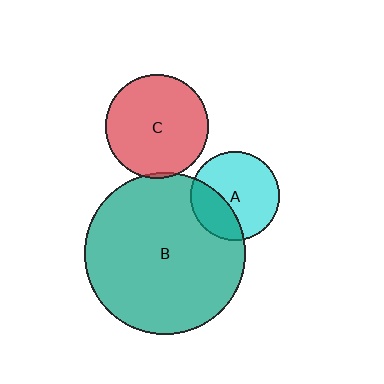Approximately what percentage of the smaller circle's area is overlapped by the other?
Approximately 30%.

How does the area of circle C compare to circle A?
Approximately 1.4 times.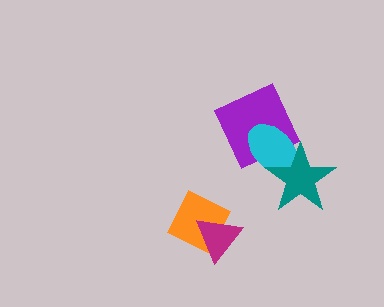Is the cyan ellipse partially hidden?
Yes, it is partially covered by another shape.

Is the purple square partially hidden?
Yes, it is partially covered by another shape.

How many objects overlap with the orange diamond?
1 object overlaps with the orange diamond.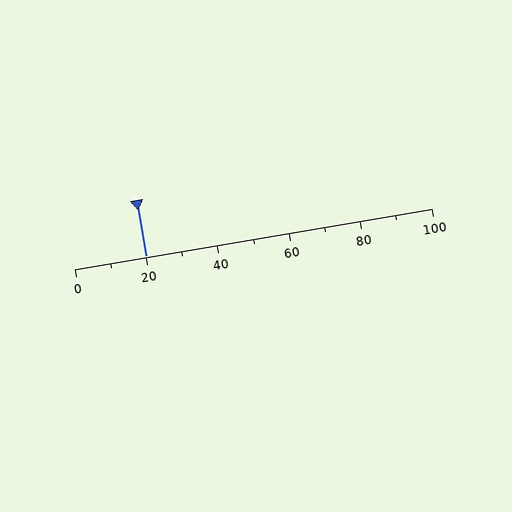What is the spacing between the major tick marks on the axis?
The major ticks are spaced 20 apart.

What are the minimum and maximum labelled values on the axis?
The axis runs from 0 to 100.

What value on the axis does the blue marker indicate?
The marker indicates approximately 20.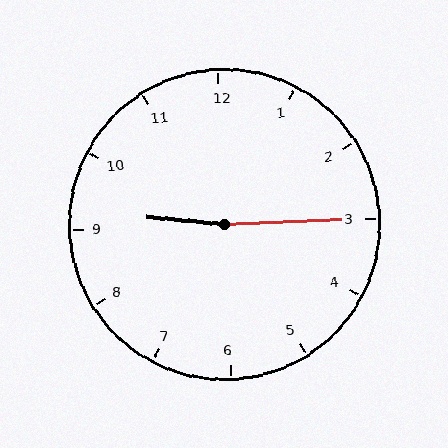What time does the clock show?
9:15.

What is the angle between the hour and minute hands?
Approximately 172 degrees.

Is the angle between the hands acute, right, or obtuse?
It is obtuse.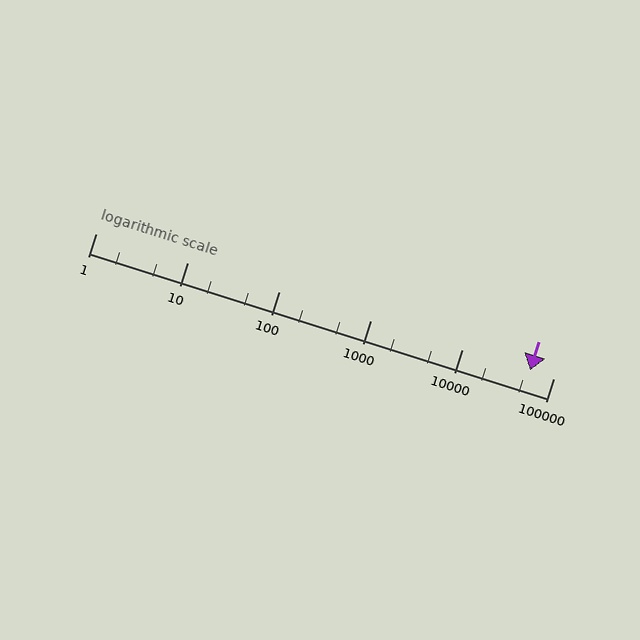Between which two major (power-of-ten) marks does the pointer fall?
The pointer is between 10000 and 100000.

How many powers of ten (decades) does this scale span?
The scale spans 5 decades, from 1 to 100000.